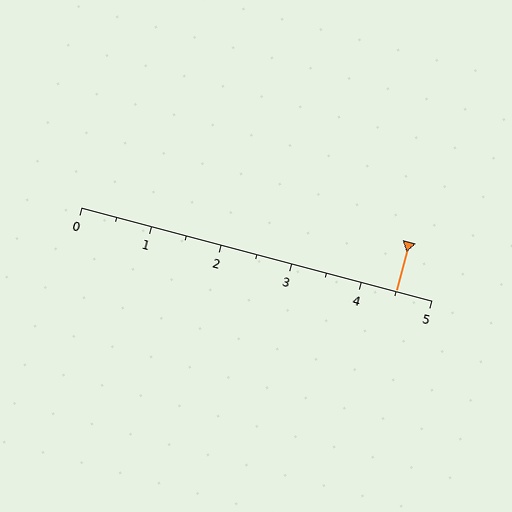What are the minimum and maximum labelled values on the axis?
The axis runs from 0 to 5.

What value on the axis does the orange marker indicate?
The marker indicates approximately 4.5.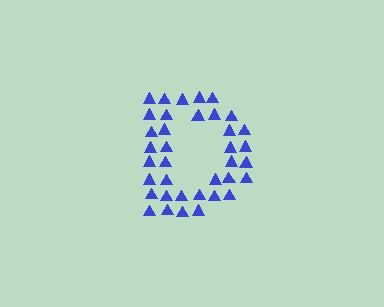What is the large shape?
The large shape is the letter D.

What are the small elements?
The small elements are triangles.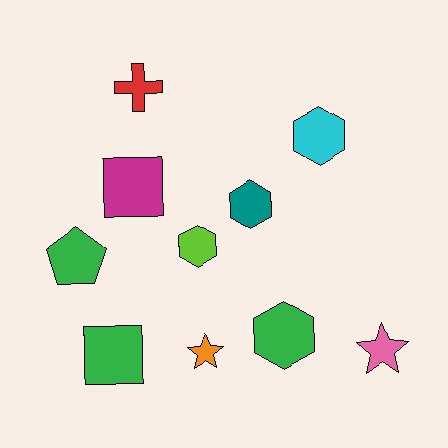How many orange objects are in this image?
There is 1 orange object.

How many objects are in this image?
There are 10 objects.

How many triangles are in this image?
There are no triangles.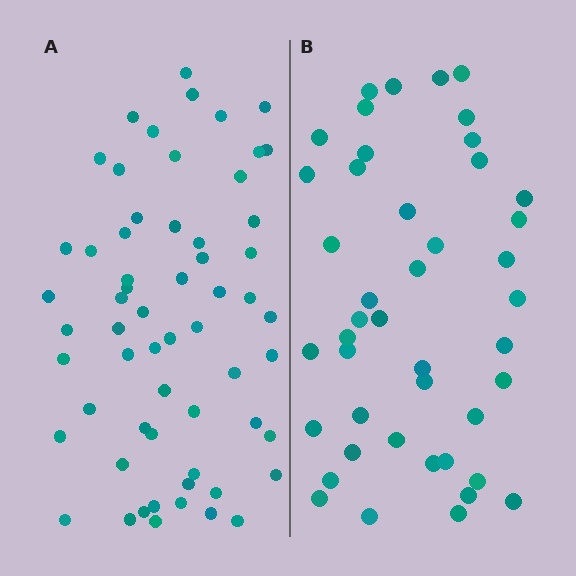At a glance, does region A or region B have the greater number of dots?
Region A (the left region) has more dots.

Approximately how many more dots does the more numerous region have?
Region A has approximately 15 more dots than region B.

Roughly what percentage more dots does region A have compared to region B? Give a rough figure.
About 35% more.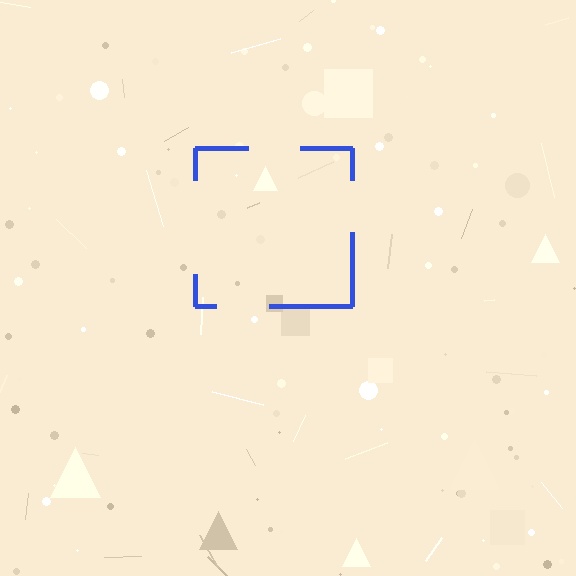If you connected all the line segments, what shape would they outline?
They would outline a square.